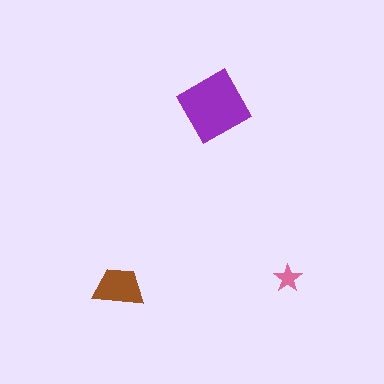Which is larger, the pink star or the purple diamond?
The purple diamond.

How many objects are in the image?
There are 3 objects in the image.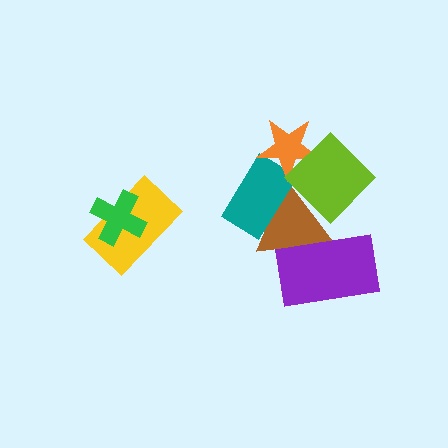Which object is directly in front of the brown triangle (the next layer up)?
The teal rectangle is directly in front of the brown triangle.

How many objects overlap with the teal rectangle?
3 objects overlap with the teal rectangle.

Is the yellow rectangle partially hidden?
Yes, it is partially covered by another shape.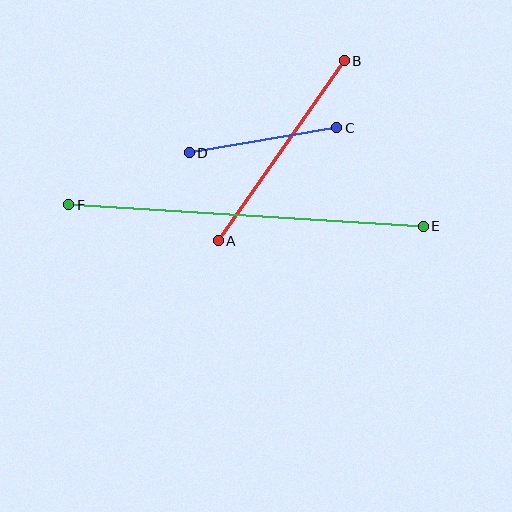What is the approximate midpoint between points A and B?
The midpoint is at approximately (281, 151) pixels.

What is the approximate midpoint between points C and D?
The midpoint is at approximately (263, 140) pixels.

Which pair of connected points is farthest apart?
Points E and F are farthest apart.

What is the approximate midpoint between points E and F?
The midpoint is at approximately (246, 215) pixels.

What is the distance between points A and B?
The distance is approximately 219 pixels.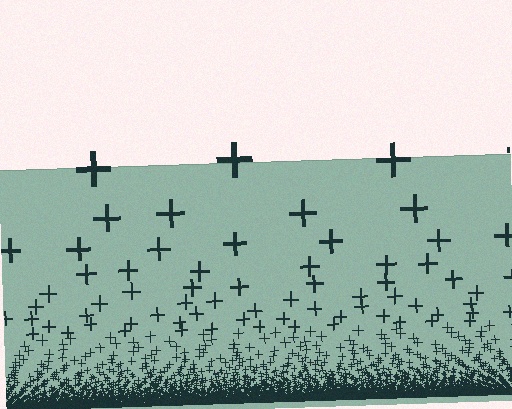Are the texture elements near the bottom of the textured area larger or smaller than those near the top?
Smaller. The gradient is inverted — elements near the bottom are smaller and denser.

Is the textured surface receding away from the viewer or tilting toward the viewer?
The surface appears to tilt toward the viewer. Texture elements get larger and sparser toward the top.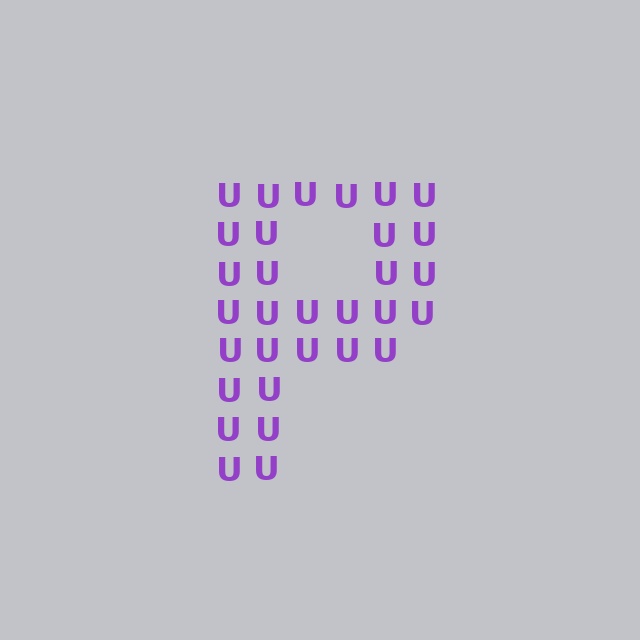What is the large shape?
The large shape is the letter P.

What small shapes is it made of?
It is made of small letter U's.